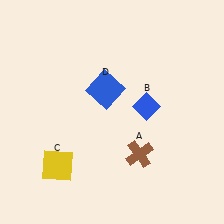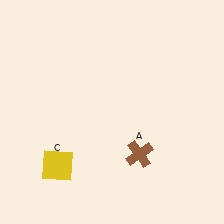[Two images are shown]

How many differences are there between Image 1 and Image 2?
There are 2 differences between the two images.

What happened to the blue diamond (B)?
The blue diamond (B) was removed in Image 2. It was in the top-right area of Image 1.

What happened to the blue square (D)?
The blue square (D) was removed in Image 2. It was in the top-left area of Image 1.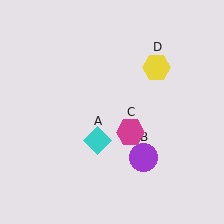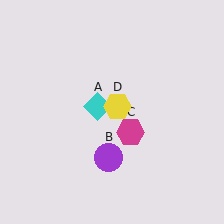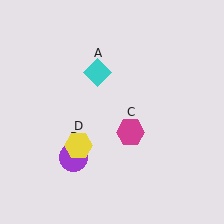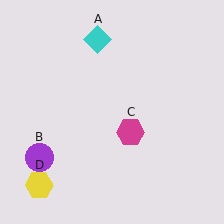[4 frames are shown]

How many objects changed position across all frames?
3 objects changed position: cyan diamond (object A), purple circle (object B), yellow hexagon (object D).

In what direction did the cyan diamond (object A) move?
The cyan diamond (object A) moved up.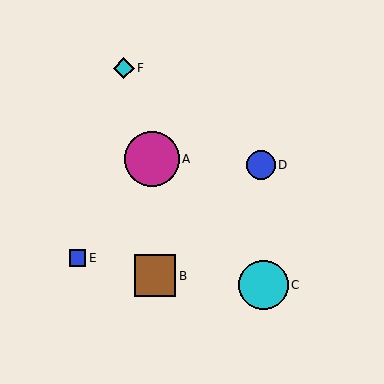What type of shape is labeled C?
Shape C is a cyan circle.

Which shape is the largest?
The magenta circle (labeled A) is the largest.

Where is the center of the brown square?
The center of the brown square is at (155, 276).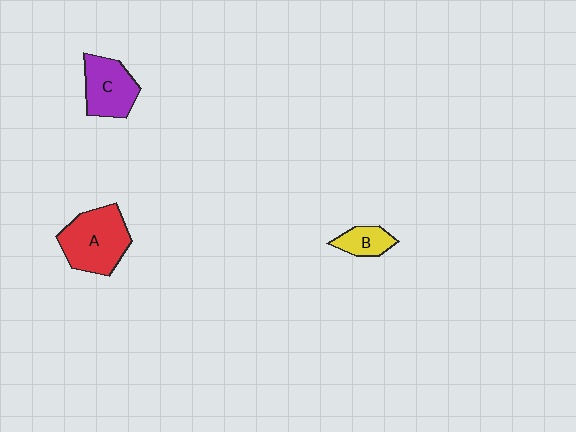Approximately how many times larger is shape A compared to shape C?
Approximately 1.3 times.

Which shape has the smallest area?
Shape B (yellow).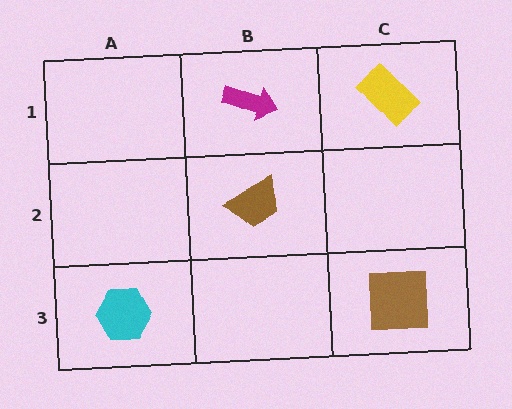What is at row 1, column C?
A yellow rectangle.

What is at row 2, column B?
A brown trapezoid.